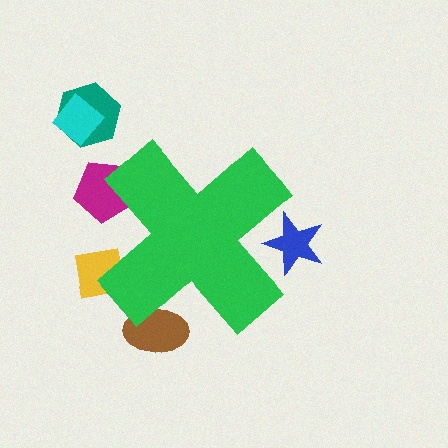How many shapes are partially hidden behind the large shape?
4 shapes are partially hidden.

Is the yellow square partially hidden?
Yes, the yellow square is partially hidden behind the green cross.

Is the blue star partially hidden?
Yes, the blue star is partially hidden behind the green cross.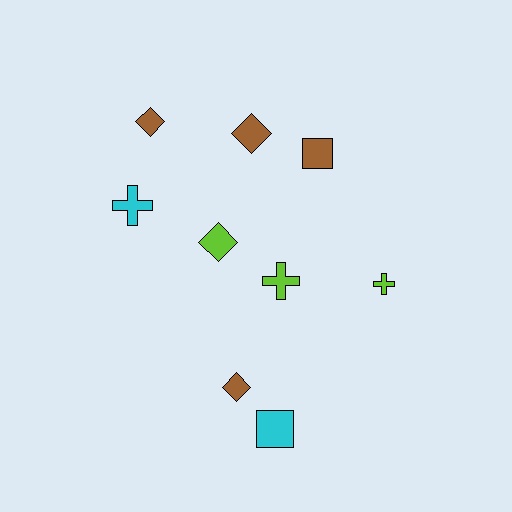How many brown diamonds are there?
There are 3 brown diamonds.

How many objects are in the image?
There are 9 objects.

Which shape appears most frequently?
Diamond, with 4 objects.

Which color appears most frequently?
Brown, with 4 objects.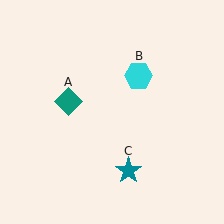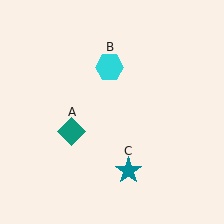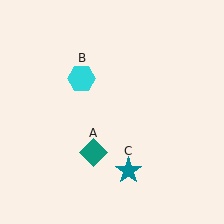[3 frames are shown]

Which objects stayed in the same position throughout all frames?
Teal star (object C) remained stationary.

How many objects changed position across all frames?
2 objects changed position: teal diamond (object A), cyan hexagon (object B).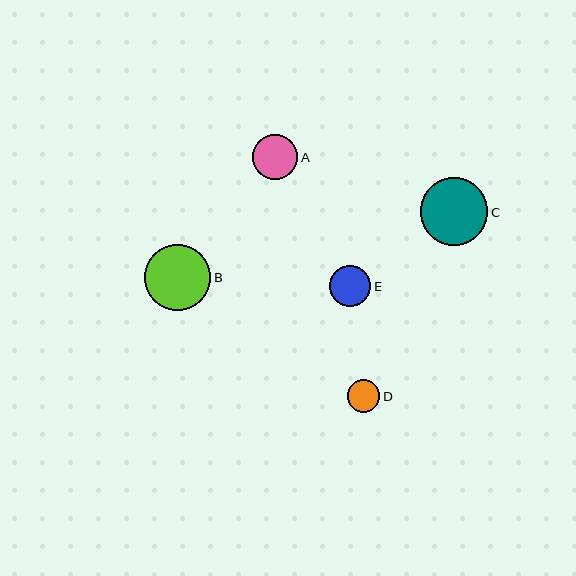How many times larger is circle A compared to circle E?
Circle A is approximately 1.1 times the size of circle E.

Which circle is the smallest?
Circle D is the smallest with a size of approximately 32 pixels.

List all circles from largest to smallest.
From largest to smallest: C, B, A, E, D.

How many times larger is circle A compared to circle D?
Circle A is approximately 1.4 times the size of circle D.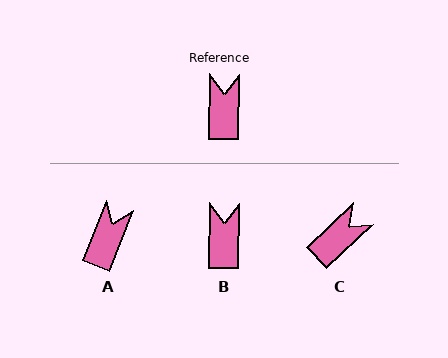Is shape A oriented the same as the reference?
No, it is off by about 21 degrees.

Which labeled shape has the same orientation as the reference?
B.